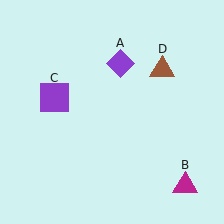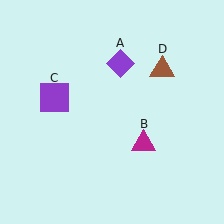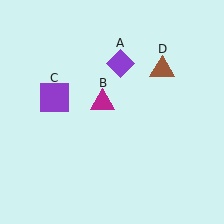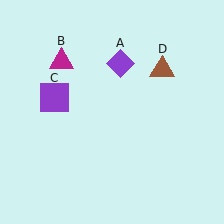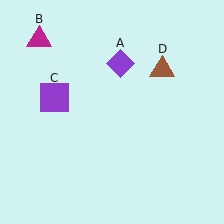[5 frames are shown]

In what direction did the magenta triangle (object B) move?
The magenta triangle (object B) moved up and to the left.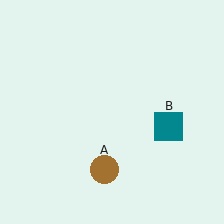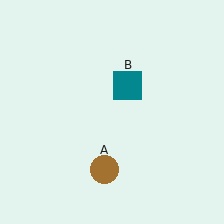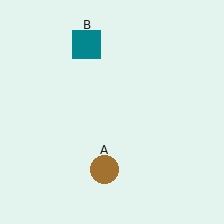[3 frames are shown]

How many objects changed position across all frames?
1 object changed position: teal square (object B).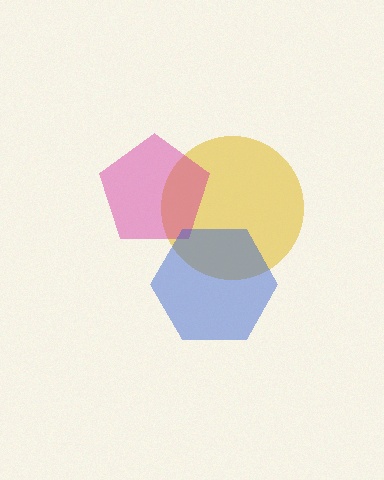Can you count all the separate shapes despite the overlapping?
Yes, there are 3 separate shapes.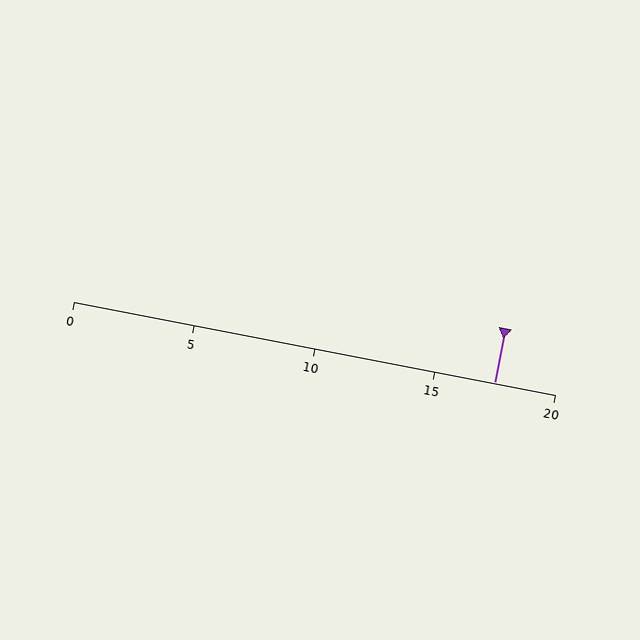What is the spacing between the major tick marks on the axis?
The major ticks are spaced 5 apart.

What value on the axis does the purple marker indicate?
The marker indicates approximately 17.5.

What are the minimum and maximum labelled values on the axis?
The axis runs from 0 to 20.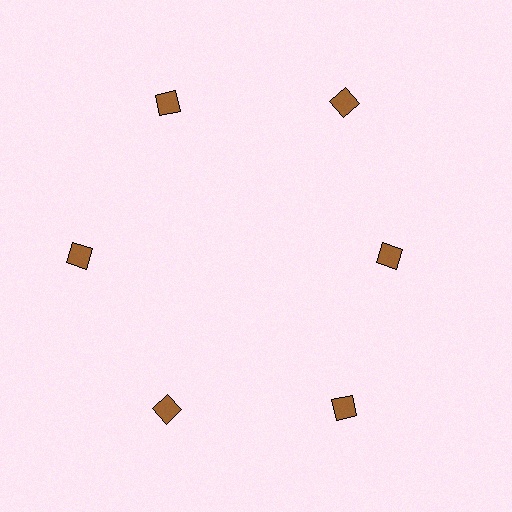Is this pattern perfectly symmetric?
No. The 6 brown squares are arranged in a ring, but one element near the 3 o'clock position is pulled inward toward the center, breaking the 6-fold rotational symmetry.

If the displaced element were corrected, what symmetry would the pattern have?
It would have 6-fold rotational symmetry — the pattern would map onto itself every 60 degrees.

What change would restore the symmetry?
The symmetry would be restored by moving it outward, back onto the ring so that all 6 squares sit at equal angles and equal distance from the center.